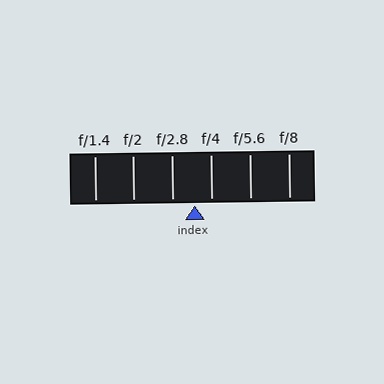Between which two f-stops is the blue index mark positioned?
The index mark is between f/2.8 and f/4.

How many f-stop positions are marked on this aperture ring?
There are 6 f-stop positions marked.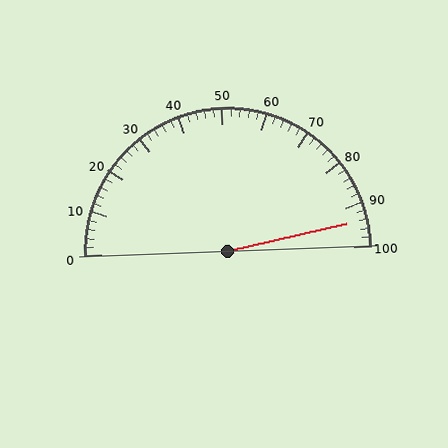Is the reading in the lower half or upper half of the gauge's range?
The reading is in the upper half of the range (0 to 100).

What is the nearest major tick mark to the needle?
The nearest major tick mark is 90.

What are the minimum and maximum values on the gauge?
The gauge ranges from 0 to 100.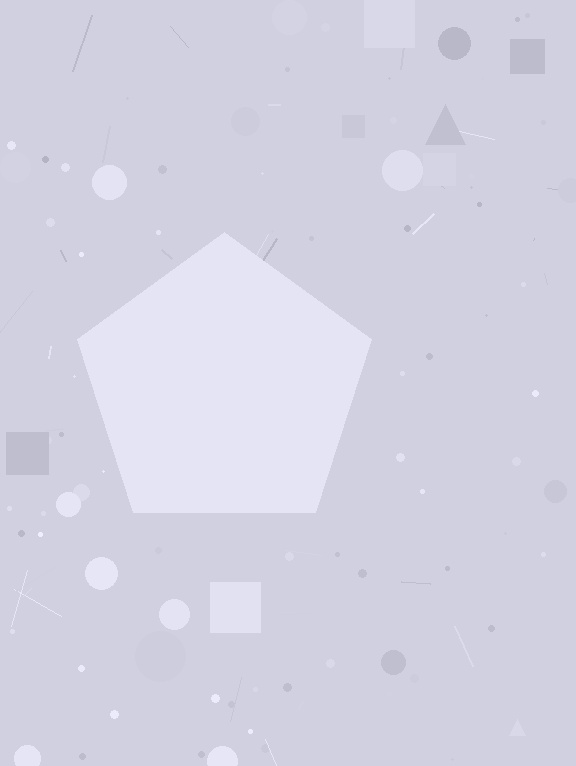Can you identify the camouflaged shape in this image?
The camouflaged shape is a pentagon.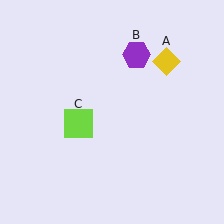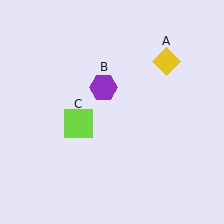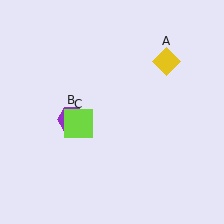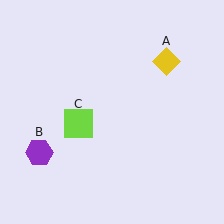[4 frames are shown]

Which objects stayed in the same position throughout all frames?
Yellow diamond (object A) and lime square (object C) remained stationary.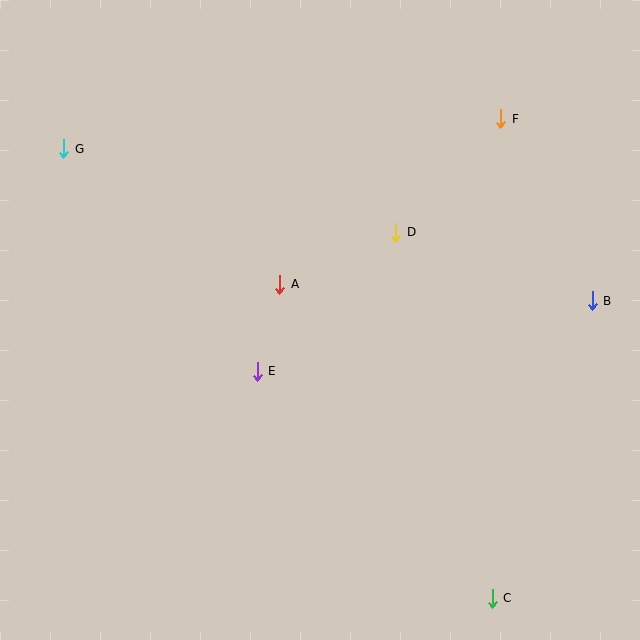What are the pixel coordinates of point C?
Point C is at (492, 598).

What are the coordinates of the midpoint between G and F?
The midpoint between G and F is at (282, 134).